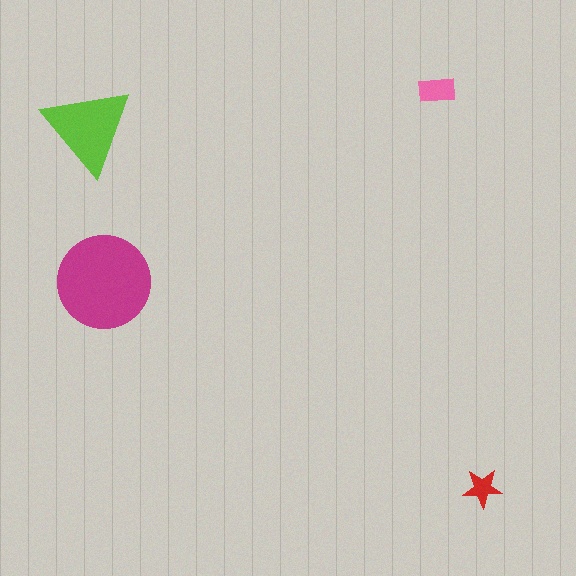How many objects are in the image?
There are 4 objects in the image.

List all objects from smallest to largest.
The red star, the pink rectangle, the lime triangle, the magenta circle.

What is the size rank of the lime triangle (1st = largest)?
2nd.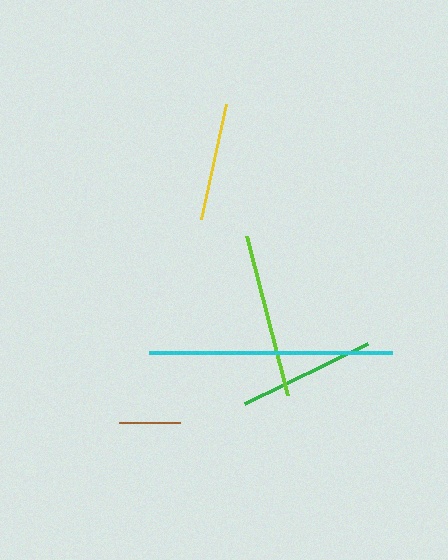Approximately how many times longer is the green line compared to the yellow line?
The green line is approximately 1.2 times the length of the yellow line.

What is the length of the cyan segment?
The cyan segment is approximately 243 pixels long.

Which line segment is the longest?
The cyan line is the longest at approximately 243 pixels.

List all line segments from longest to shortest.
From longest to shortest: cyan, lime, green, yellow, brown.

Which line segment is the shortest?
The brown line is the shortest at approximately 62 pixels.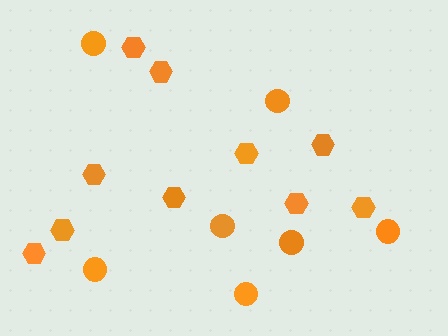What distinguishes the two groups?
There are 2 groups: one group of circles (7) and one group of hexagons (10).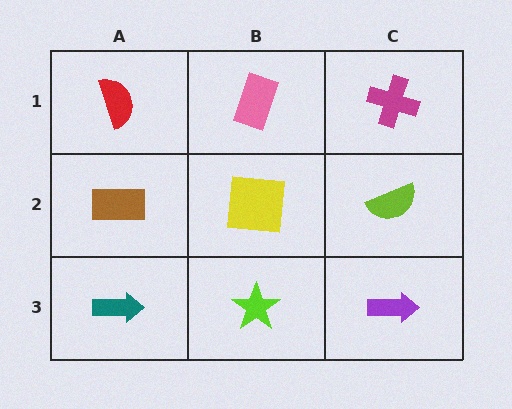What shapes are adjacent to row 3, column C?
A lime semicircle (row 2, column C), a lime star (row 3, column B).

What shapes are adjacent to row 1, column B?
A yellow square (row 2, column B), a red semicircle (row 1, column A), a magenta cross (row 1, column C).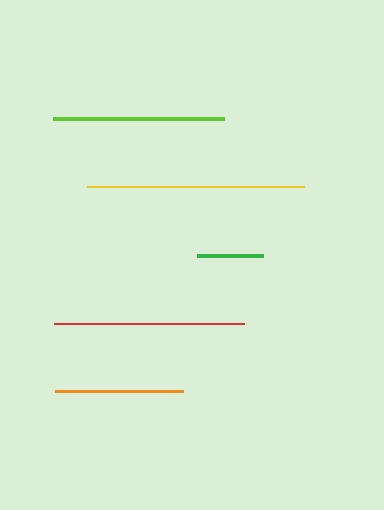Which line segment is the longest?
The yellow line is the longest at approximately 217 pixels.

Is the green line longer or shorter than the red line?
The red line is longer than the green line.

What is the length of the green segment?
The green segment is approximately 66 pixels long.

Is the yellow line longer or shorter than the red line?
The yellow line is longer than the red line.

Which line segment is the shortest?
The green line is the shortest at approximately 66 pixels.